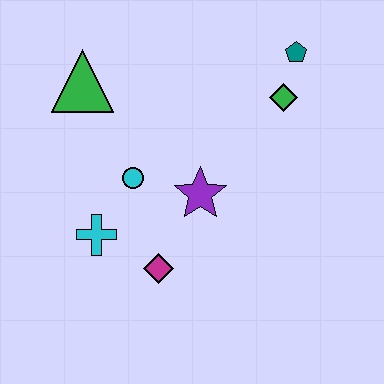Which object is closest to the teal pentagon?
The green diamond is closest to the teal pentagon.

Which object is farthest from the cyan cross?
The teal pentagon is farthest from the cyan cross.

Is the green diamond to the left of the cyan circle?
No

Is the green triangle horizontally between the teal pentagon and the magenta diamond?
No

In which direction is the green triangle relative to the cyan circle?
The green triangle is above the cyan circle.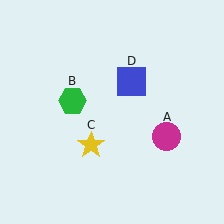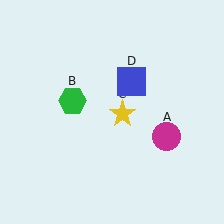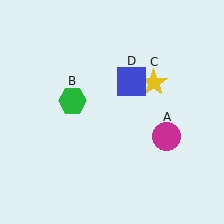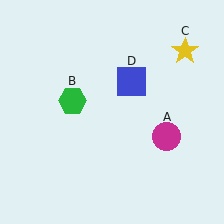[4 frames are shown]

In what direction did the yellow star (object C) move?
The yellow star (object C) moved up and to the right.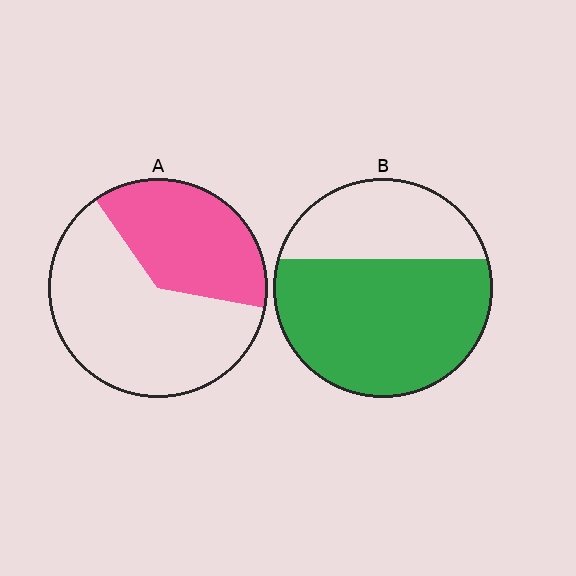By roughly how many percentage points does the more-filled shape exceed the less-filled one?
By roughly 30 percentage points (B over A).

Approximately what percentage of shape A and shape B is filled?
A is approximately 40% and B is approximately 65%.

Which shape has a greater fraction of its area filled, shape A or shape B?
Shape B.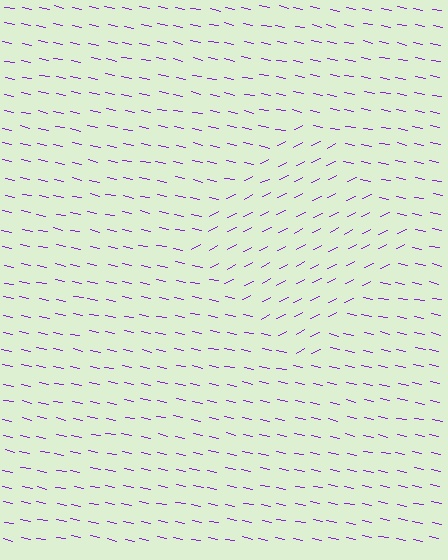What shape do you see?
I see a diamond.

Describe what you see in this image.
The image is filled with small purple line segments. A diamond region in the image has lines oriented differently from the surrounding lines, creating a visible texture boundary.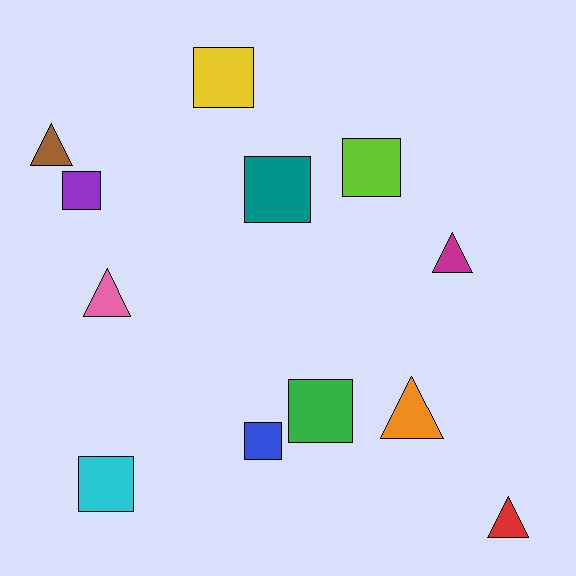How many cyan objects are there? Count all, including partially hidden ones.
There is 1 cyan object.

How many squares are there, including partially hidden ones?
There are 7 squares.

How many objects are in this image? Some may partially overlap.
There are 12 objects.